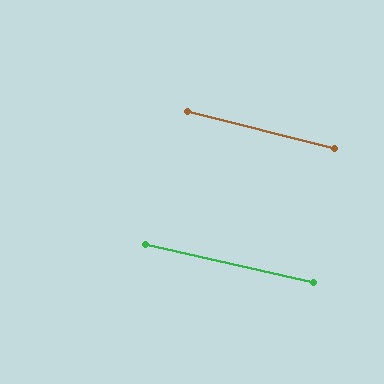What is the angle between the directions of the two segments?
Approximately 1 degree.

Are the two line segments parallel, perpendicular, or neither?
Parallel — their directions differ by only 1.3°.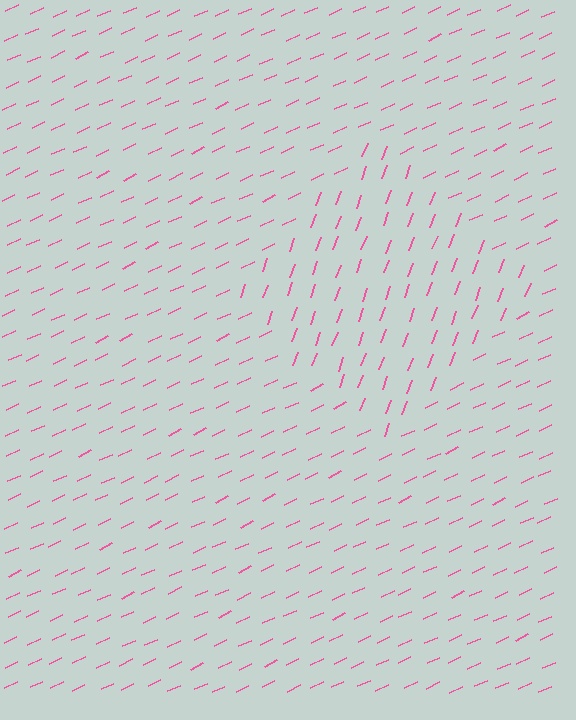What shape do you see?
I see a diamond.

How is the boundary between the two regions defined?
The boundary is defined purely by a change in line orientation (approximately 45 degrees difference). All lines are the same color and thickness.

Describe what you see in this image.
The image is filled with small pink line segments. A diamond region in the image has lines oriented differently from the surrounding lines, creating a visible texture boundary.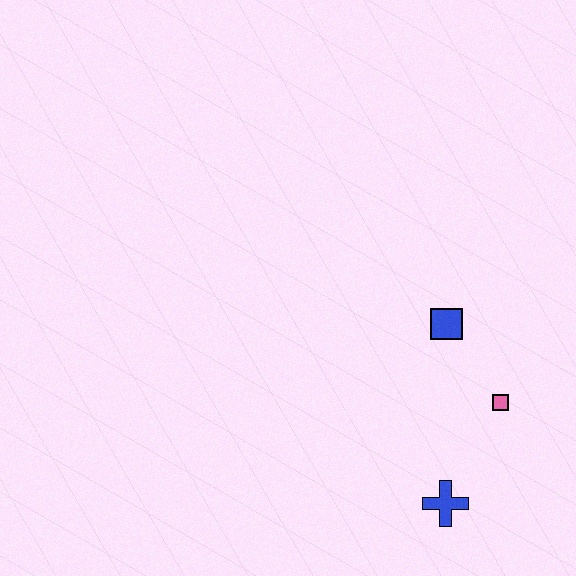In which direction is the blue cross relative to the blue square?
The blue cross is below the blue square.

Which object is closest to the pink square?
The blue square is closest to the pink square.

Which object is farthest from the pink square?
The blue cross is farthest from the pink square.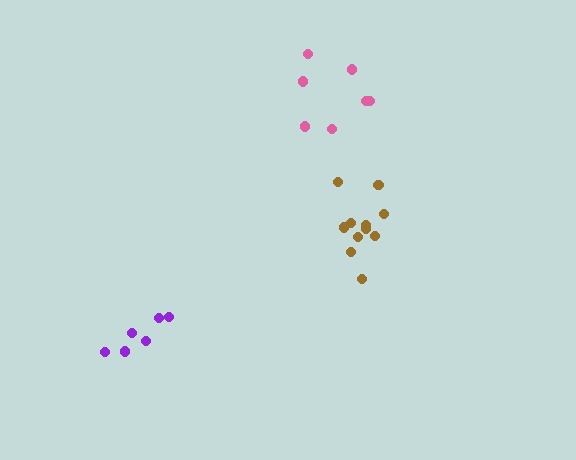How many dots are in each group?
Group 1: 11 dots, Group 2: 7 dots, Group 3: 6 dots (24 total).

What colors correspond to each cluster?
The clusters are colored: brown, pink, purple.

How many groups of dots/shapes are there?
There are 3 groups.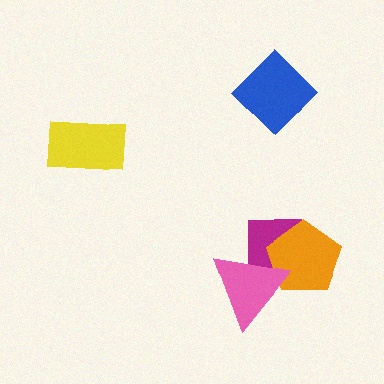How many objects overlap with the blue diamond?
0 objects overlap with the blue diamond.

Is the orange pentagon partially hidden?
Yes, it is partially covered by another shape.